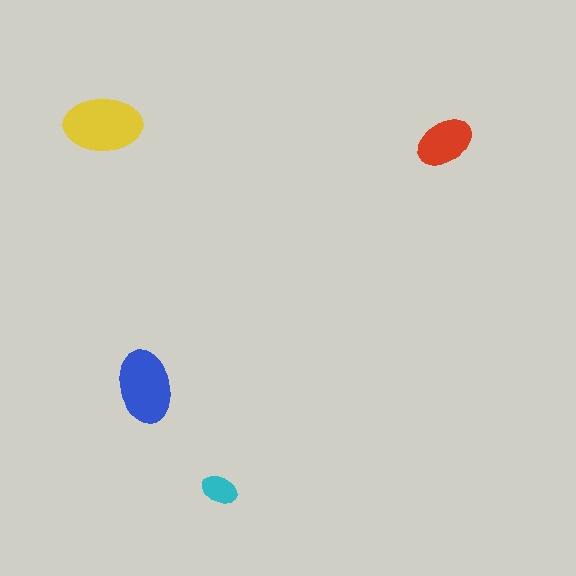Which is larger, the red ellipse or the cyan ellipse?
The red one.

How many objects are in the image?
There are 4 objects in the image.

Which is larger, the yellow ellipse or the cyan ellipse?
The yellow one.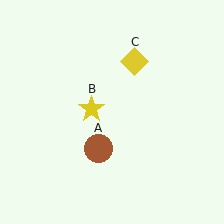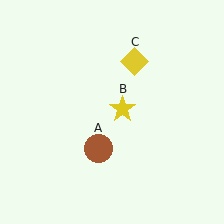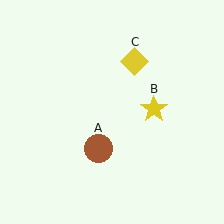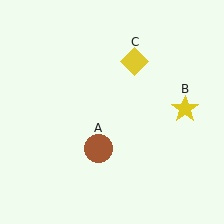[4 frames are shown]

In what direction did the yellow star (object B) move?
The yellow star (object B) moved right.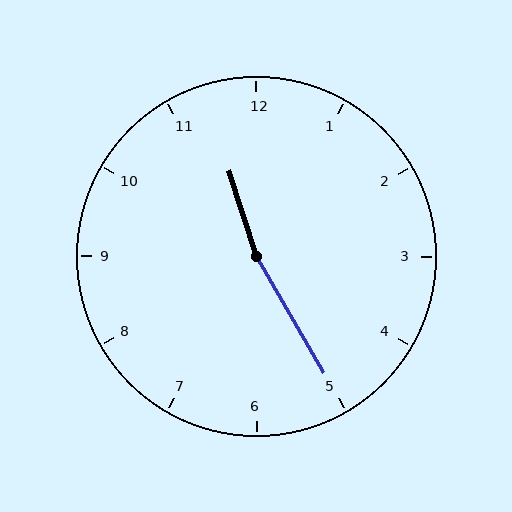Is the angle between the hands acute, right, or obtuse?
It is obtuse.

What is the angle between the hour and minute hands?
Approximately 168 degrees.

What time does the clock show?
11:25.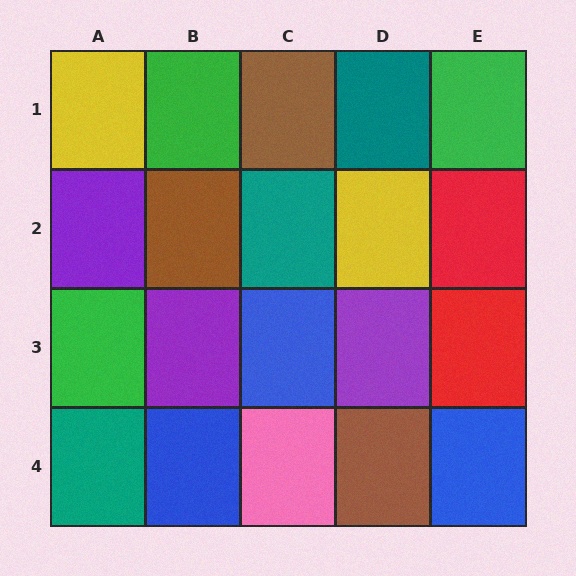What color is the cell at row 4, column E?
Blue.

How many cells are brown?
3 cells are brown.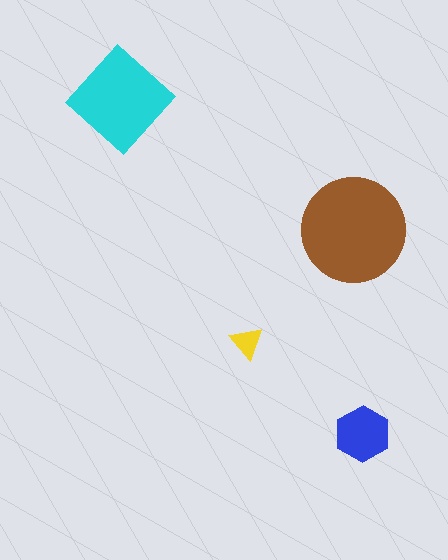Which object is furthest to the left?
The cyan diamond is leftmost.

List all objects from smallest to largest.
The yellow triangle, the blue hexagon, the cyan diamond, the brown circle.